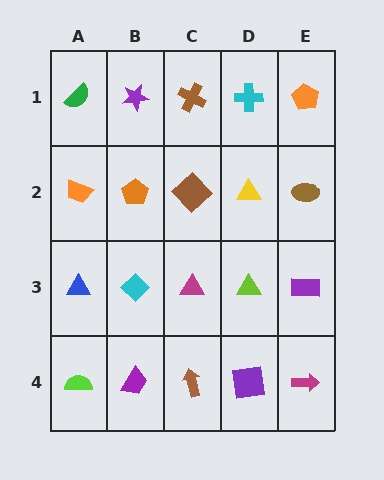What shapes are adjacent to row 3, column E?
A brown ellipse (row 2, column E), a magenta arrow (row 4, column E), a lime triangle (row 3, column D).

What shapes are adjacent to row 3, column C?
A brown diamond (row 2, column C), a brown arrow (row 4, column C), a cyan diamond (row 3, column B), a lime triangle (row 3, column D).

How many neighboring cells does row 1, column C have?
3.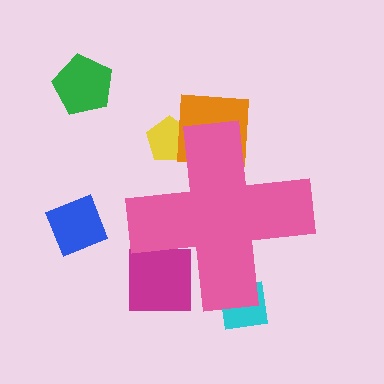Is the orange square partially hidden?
Yes, the orange square is partially hidden behind the pink cross.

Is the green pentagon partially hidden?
No, the green pentagon is fully visible.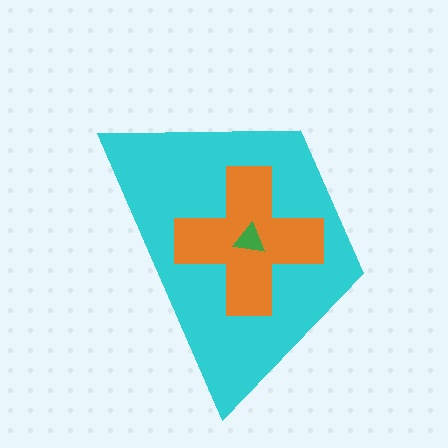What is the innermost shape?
The green triangle.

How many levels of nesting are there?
3.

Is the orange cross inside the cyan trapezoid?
Yes.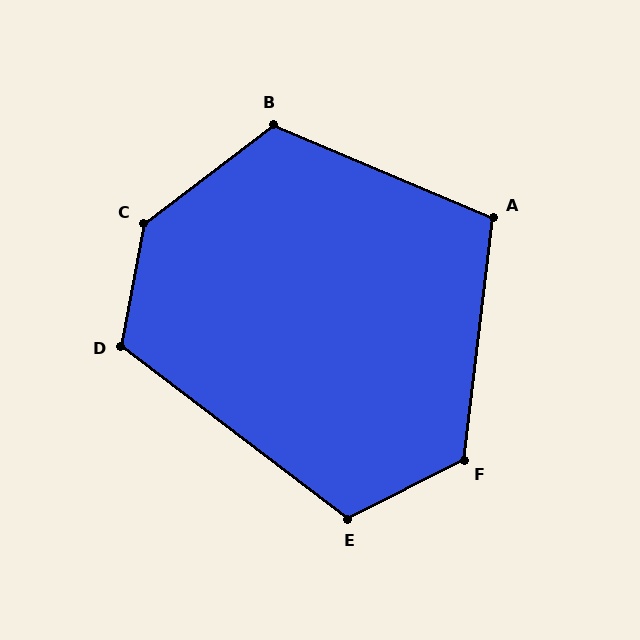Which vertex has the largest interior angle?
C, at approximately 138 degrees.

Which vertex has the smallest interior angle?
A, at approximately 106 degrees.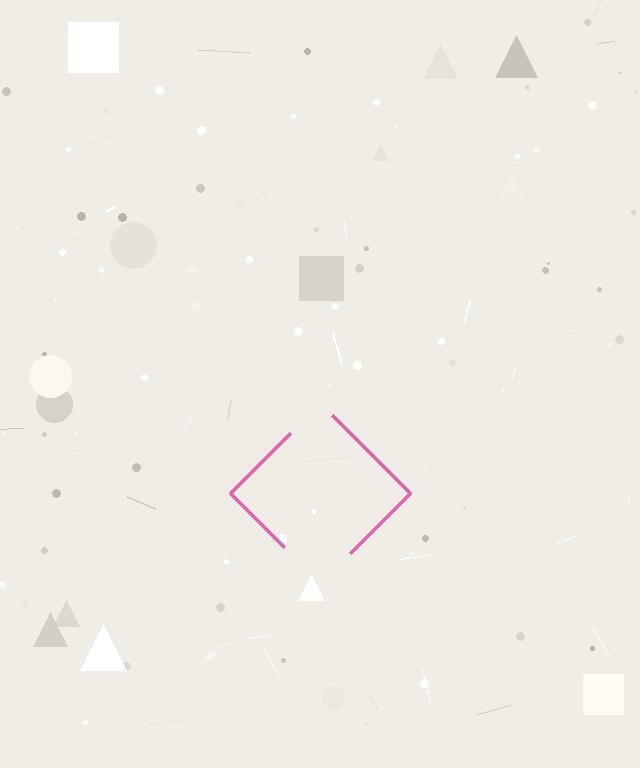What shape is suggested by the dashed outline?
The dashed outline suggests a diamond.